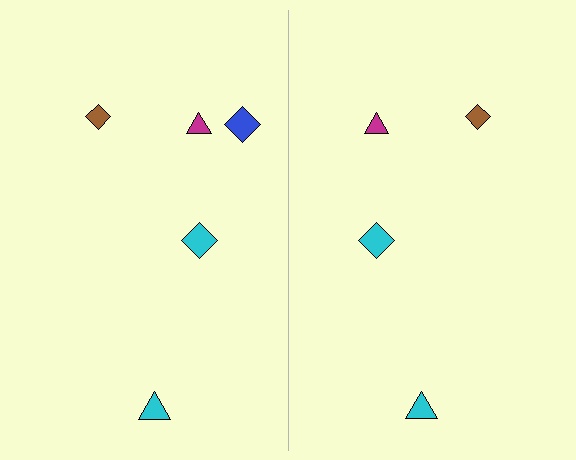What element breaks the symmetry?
A blue diamond is missing from the right side.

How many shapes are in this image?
There are 9 shapes in this image.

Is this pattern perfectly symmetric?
No, the pattern is not perfectly symmetric. A blue diamond is missing from the right side.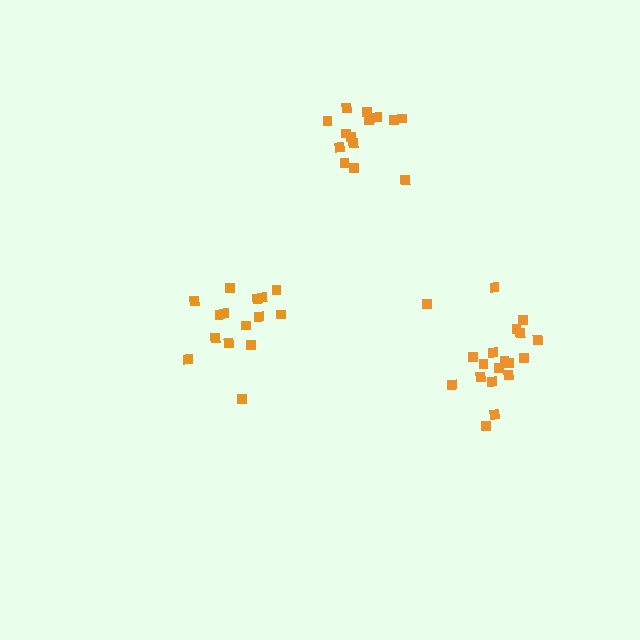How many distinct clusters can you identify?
There are 3 distinct clusters.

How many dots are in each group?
Group 1: 15 dots, Group 2: 14 dots, Group 3: 19 dots (48 total).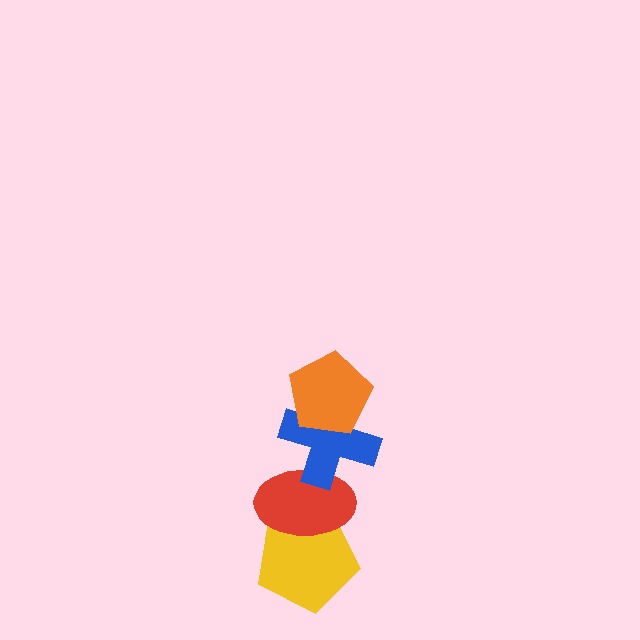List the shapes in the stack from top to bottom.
From top to bottom: the orange pentagon, the blue cross, the red ellipse, the yellow pentagon.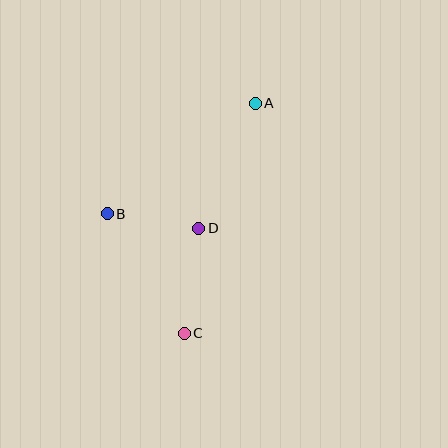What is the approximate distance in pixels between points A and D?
The distance between A and D is approximately 137 pixels.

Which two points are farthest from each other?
Points A and C are farthest from each other.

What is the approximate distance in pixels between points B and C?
The distance between B and C is approximately 142 pixels.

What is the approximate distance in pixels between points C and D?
The distance between C and D is approximately 106 pixels.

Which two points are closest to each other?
Points B and D are closest to each other.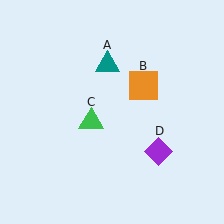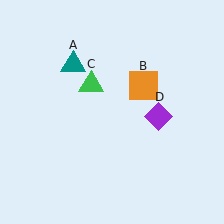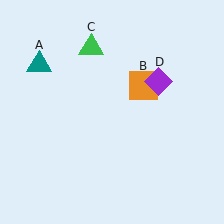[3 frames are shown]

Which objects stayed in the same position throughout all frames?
Orange square (object B) remained stationary.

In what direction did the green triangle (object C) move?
The green triangle (object C) moved up.